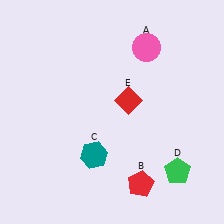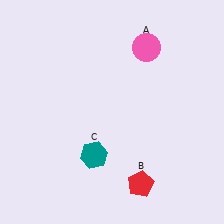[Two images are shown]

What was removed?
The red diamond (E), the green pentagon (D) were removed in Image 2.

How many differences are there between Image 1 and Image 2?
There are 2 differences between the two images.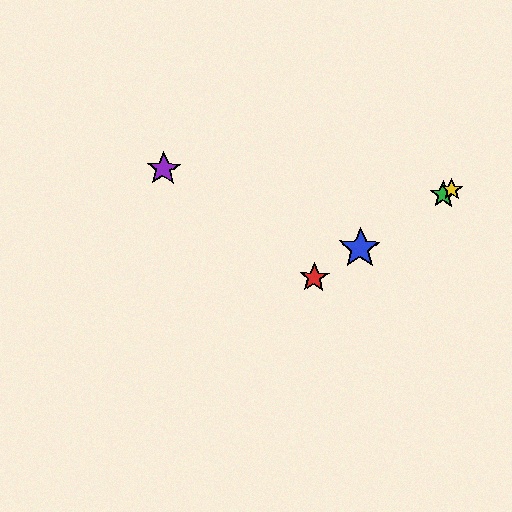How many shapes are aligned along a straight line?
4 shapes (the red star, the blue star, the green star, the yellow star) are aligned along a straight line.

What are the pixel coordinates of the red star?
The red star is at (314, 277).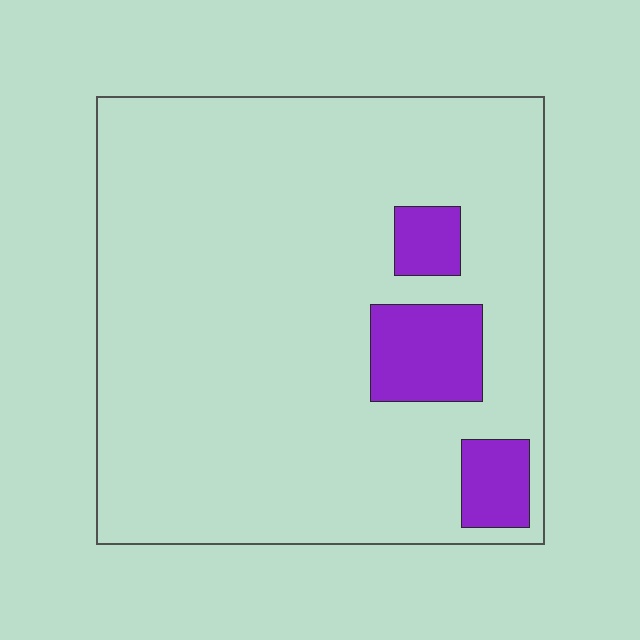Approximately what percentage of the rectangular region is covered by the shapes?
Approximately 10%.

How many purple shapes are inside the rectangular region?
3.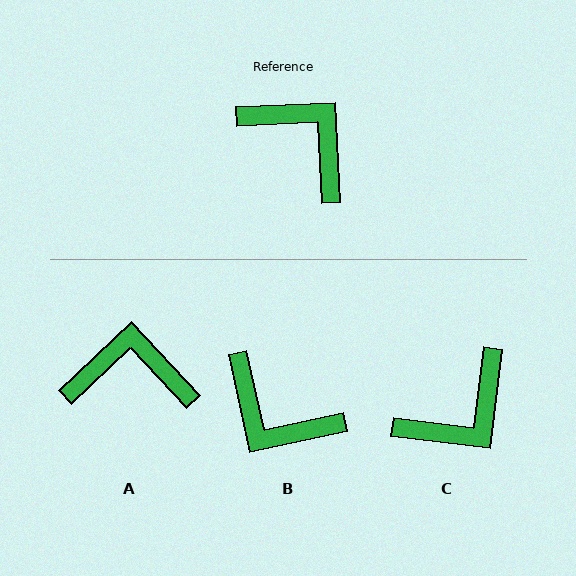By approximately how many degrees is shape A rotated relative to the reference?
Approximately 40 degrees counter-clockwise.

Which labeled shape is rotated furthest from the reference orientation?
B, about 170 degrees away.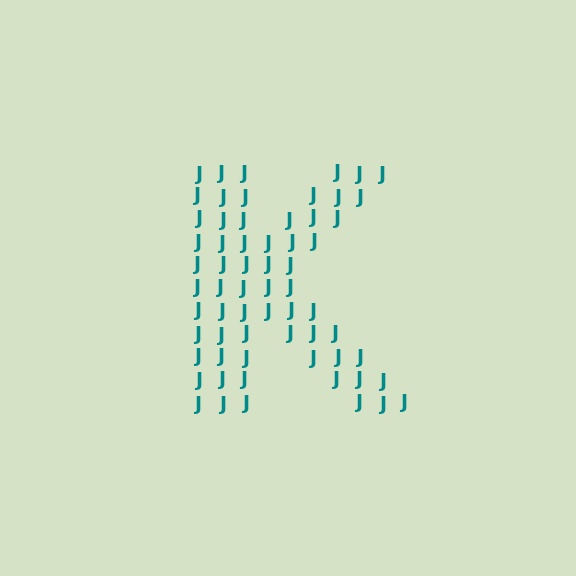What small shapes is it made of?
It is made of small letter J's.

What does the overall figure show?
The overall figure shows the letter K.